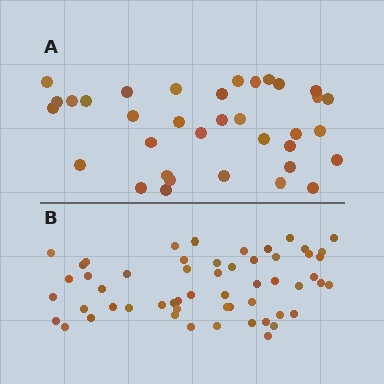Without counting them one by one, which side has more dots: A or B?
Region B (the bottom region) has more dots.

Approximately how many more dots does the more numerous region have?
Region B has approximately 20 more dots than region A.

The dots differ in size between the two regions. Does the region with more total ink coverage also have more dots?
No. Region A has more total ink coverage because its dots are larger, but region B actually contains more individual dots. Total area can be misleading — the number of items is what matters here.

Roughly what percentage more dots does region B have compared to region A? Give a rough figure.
About 55% more.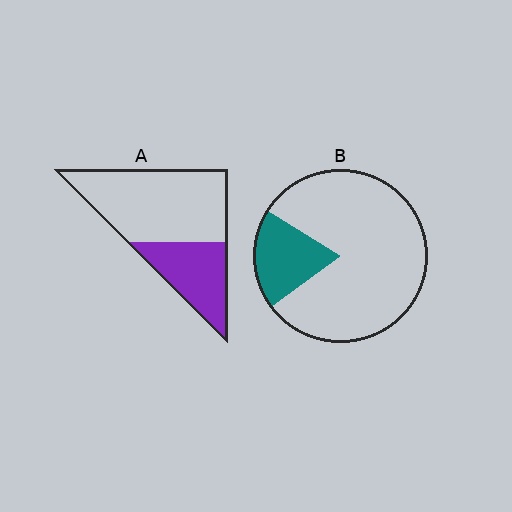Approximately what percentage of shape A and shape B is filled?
A is approximately 35% and B is approximately 20%.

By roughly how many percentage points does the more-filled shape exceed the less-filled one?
By roughly 15 percentage points (A over B).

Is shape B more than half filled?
No.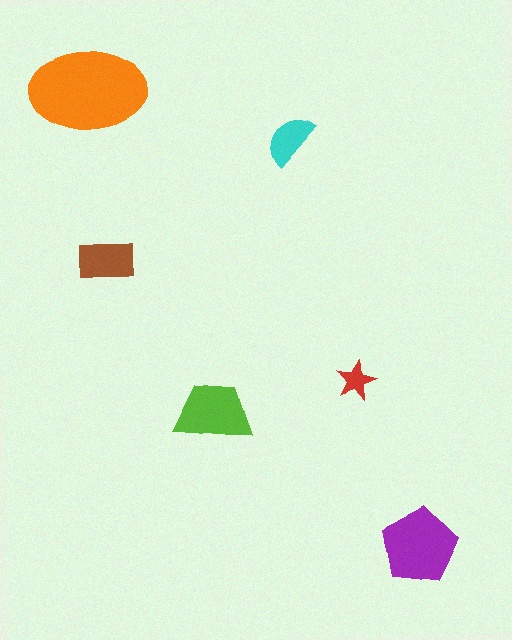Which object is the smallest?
The red star.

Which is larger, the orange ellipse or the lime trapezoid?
The orange ellipse.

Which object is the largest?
The orange ellipse.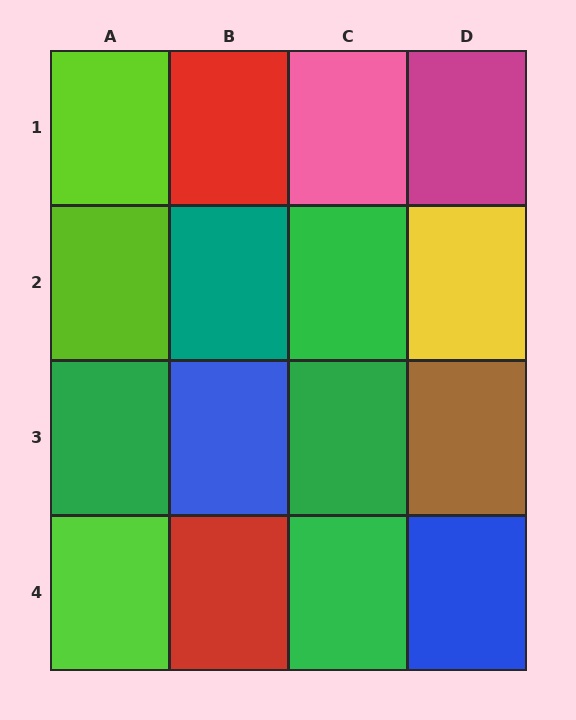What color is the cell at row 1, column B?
Red.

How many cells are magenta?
1 cell is magenta.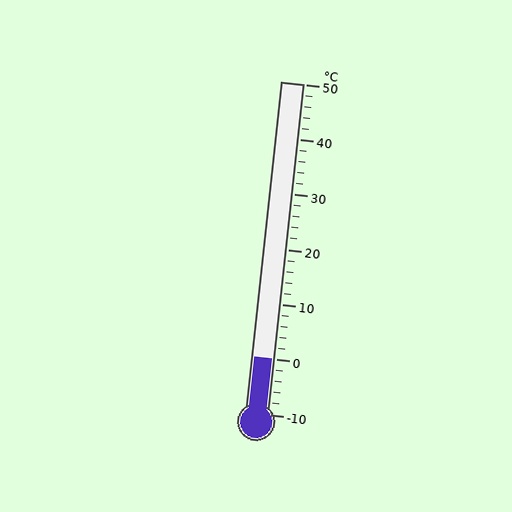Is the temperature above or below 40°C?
The temperature is below 40°C.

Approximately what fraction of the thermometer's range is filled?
The thermometer is filled to approximately 15% of its range.